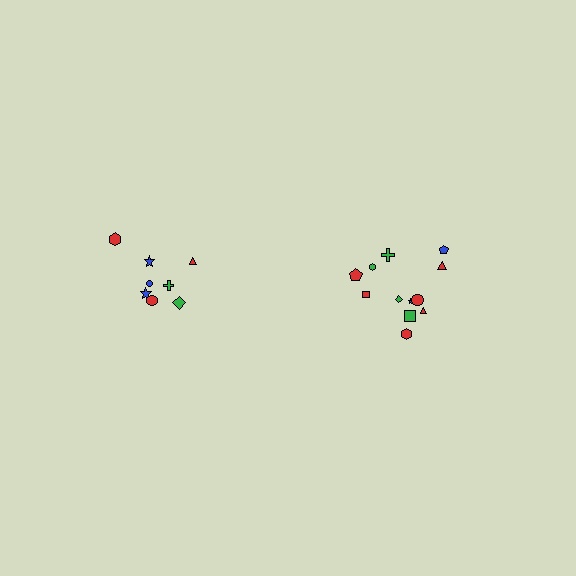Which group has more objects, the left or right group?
The right group.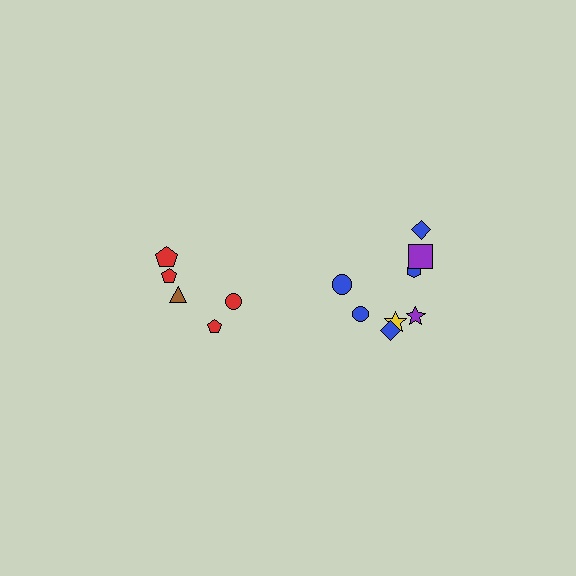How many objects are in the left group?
There are 5 objects.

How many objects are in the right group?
There are 8 objects.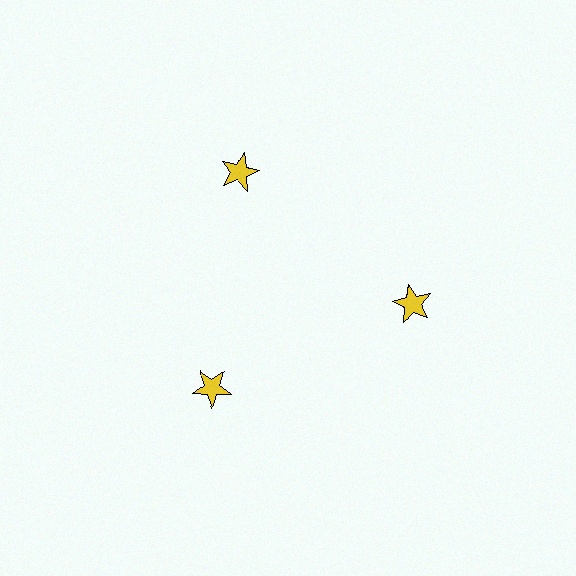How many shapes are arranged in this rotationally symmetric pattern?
There are 3 shapes, arranged in 3 groups of 1.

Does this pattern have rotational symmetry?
Yes, this pattern has 3-fold rotational symmetry. It looks the same after rotating 120 degrees around the center.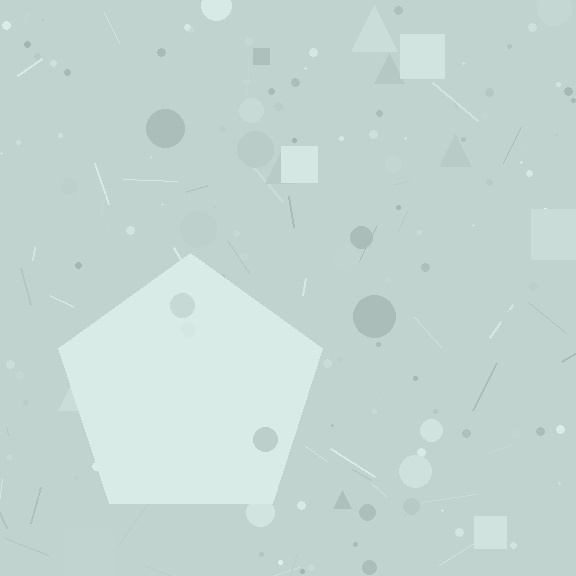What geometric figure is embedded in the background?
A pentagon is embedded in the background.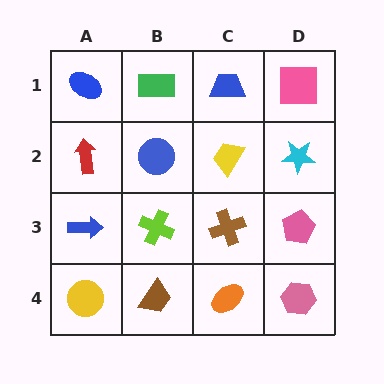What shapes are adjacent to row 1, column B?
A blue circle (row 2, column B), a blue ellipse (row 1, column A), a blue trapezoid (row 1, column C).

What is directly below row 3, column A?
A yellow circle.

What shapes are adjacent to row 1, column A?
A red arrow (row 2, column A), a green rectangle (row 1, column B).